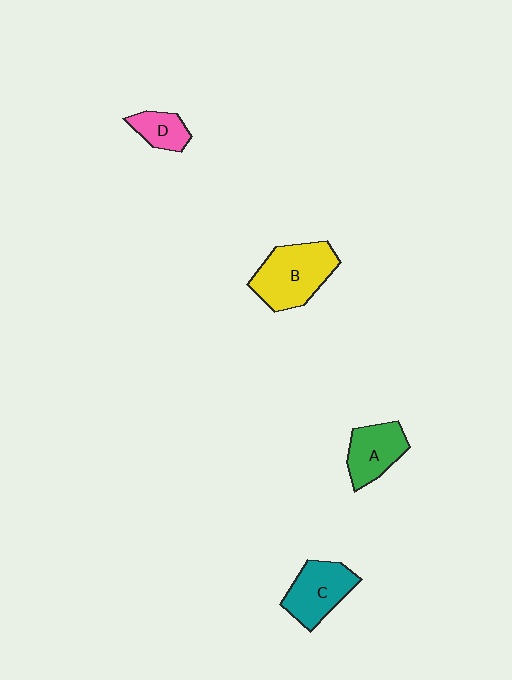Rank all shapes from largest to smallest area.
From largest to smallest: B (yellow), C (teal), A (green), D (pink).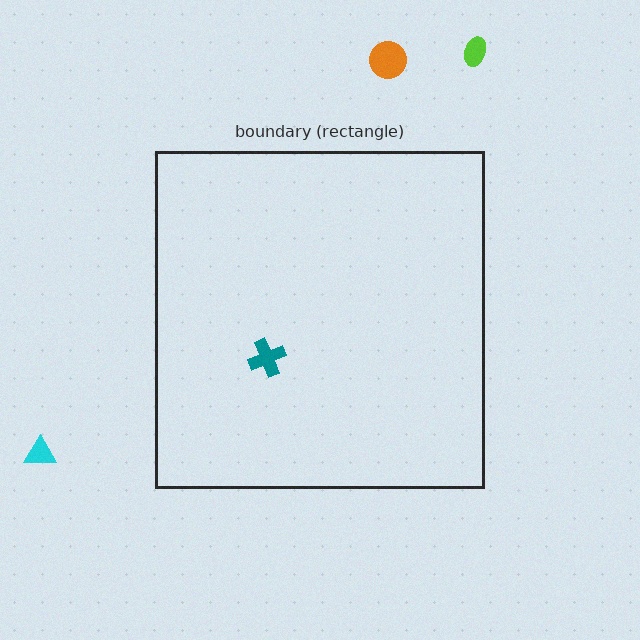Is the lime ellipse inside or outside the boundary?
Outside.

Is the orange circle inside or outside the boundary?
Outside.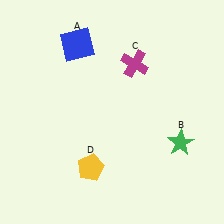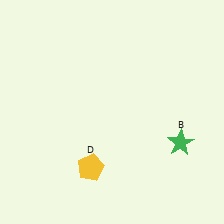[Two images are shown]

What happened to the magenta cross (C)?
The magenta cross (C) was removed in Image 2. It was in the top-right area of Image 1.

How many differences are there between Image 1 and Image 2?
There are 2 differences between the two images.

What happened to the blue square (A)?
The blue square (A) was removed in Image 2. It was in the top-left area of Image 1.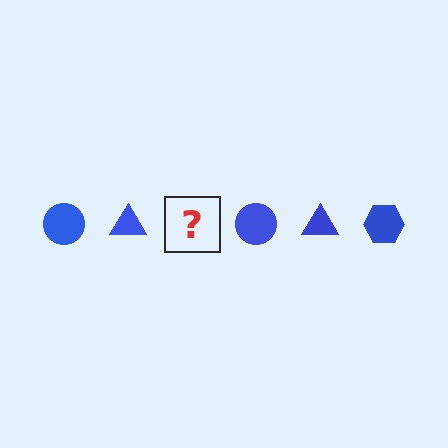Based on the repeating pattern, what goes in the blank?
The blank should be a blue hexagon.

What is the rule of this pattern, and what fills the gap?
The rule is that the pattern cycles through circle, triangle, hexagon shapes in blue. The gap should be filled with a blue hexagon.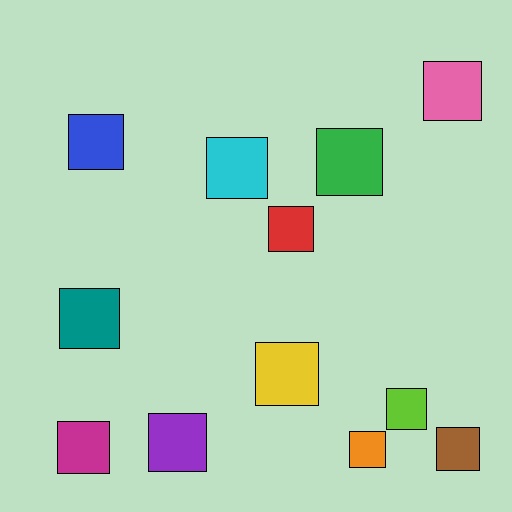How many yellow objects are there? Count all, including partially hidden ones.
There is 1 yellow object.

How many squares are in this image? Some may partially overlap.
There are 12 squares.